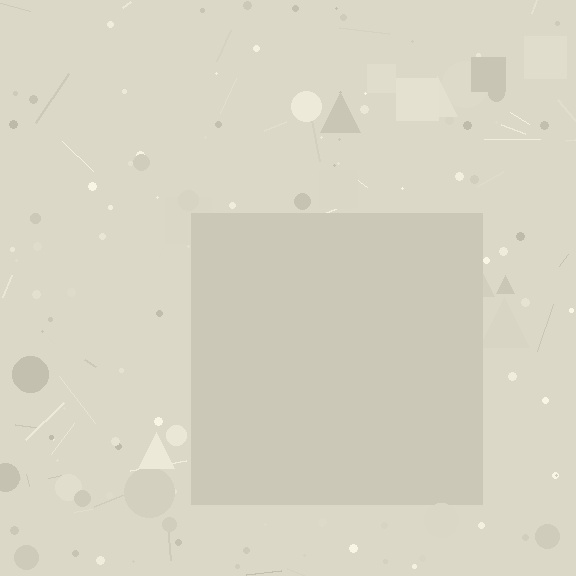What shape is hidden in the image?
A square is hidden in the image.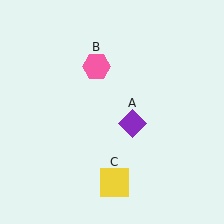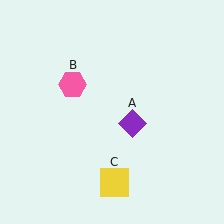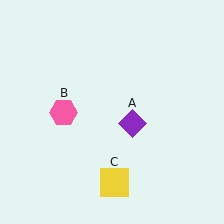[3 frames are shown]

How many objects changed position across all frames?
1 object changed position: pink hexagon (object B).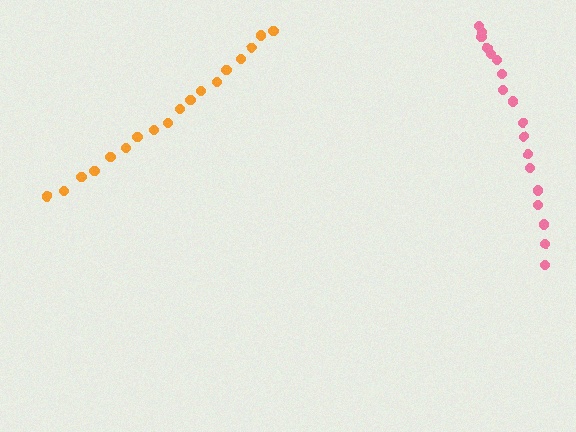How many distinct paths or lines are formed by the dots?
There are 2 distinct paths.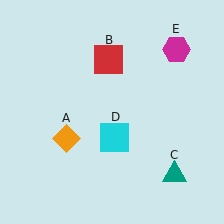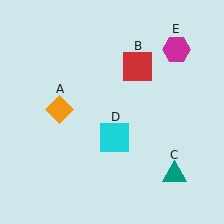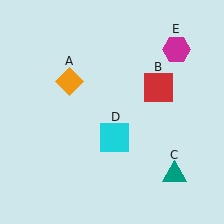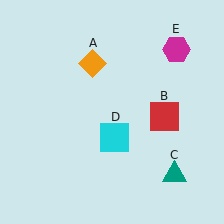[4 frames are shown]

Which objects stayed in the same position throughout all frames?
Teal triangle (object C) and cyan square (object D) and magenta hexagon (object E) remained stationary.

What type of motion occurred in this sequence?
The orange diamond (object A), red square (object B) rotated clockwise around the center of the scene.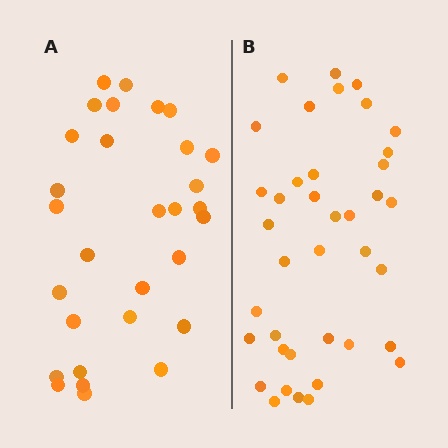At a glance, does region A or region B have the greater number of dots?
Region B (the right region) has more dots.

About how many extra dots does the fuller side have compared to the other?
Region B has roughly 8 or so more dots than region A.